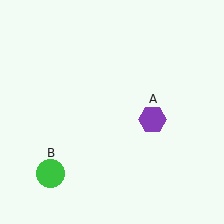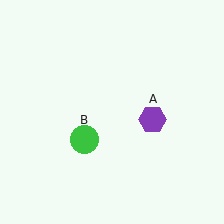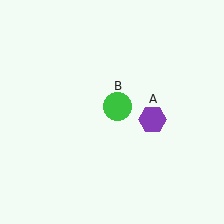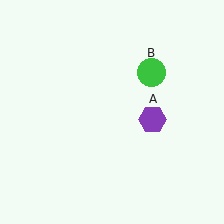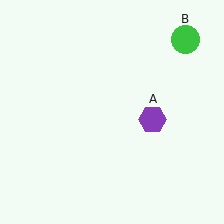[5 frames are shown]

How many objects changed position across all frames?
1 object changed position: green circle (object B).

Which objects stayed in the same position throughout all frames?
Purple hexagon (object A) remained stationary.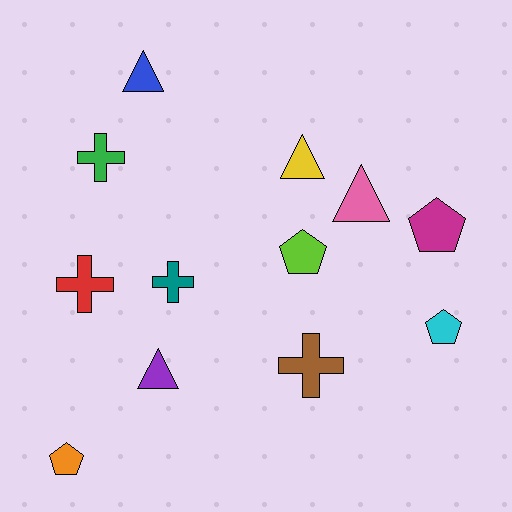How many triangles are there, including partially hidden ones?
There are 4 triangles.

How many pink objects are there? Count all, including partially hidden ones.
There is 1 pink object.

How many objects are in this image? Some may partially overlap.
There are 12 objects.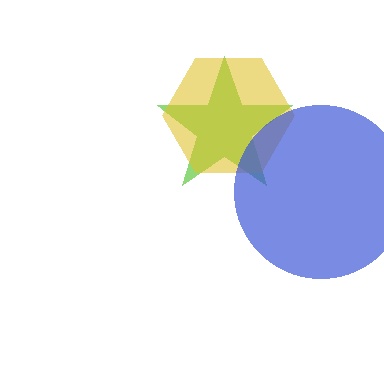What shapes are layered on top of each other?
The layered shapes are: a lime star, a yellow hexagon, a blue circle.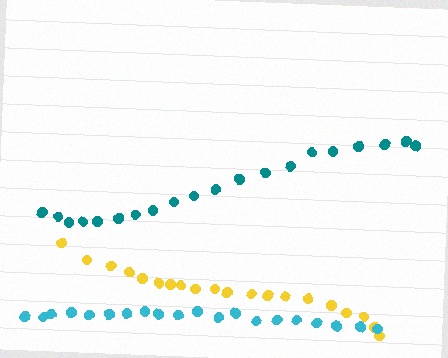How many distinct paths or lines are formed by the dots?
There are 3 distinct paths.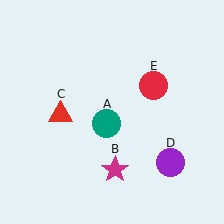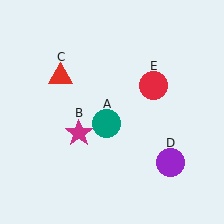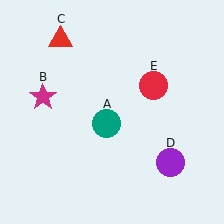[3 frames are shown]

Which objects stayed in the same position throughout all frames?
Teal circle (object A) and purple circle (object D) and red circle (object E) remained stationary.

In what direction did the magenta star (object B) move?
The magenta star (object B) moved up and to the left.